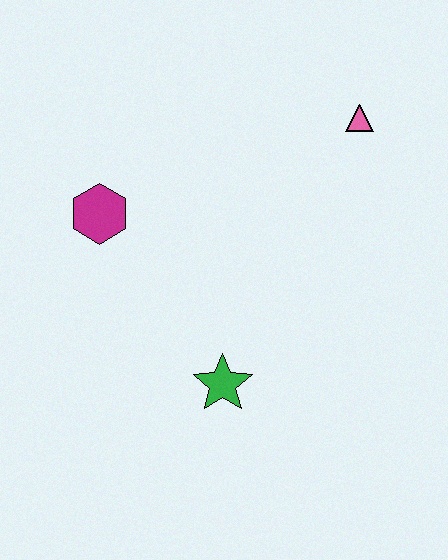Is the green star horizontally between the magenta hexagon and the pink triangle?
Yes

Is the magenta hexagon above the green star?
Yes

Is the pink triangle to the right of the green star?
Yes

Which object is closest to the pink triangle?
The magenta hexagon is closest to the pink triangle.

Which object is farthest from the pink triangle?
The green star is farthest from the pink triangle.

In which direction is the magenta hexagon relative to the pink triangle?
The magenta hexagon is to the left of the pink triangle.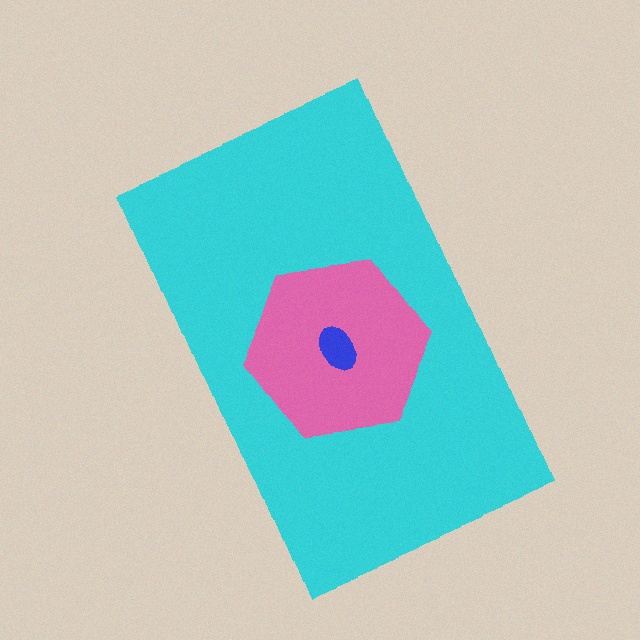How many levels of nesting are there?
3.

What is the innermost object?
The blue ellipse.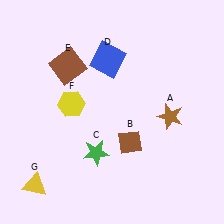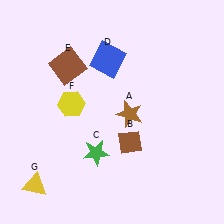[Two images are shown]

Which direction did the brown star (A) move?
The brown star (A) moved left.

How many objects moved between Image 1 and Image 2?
1 object moved between the two images.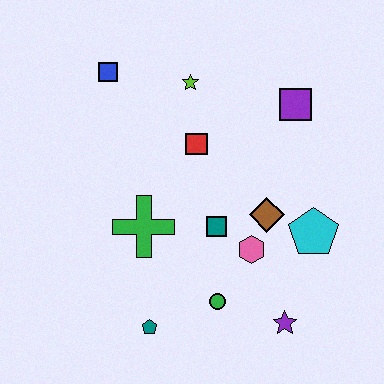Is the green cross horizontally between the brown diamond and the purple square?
No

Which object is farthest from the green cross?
The purple square is farthest from the green cross.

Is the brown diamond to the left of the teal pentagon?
No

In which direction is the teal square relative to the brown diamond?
The teal square is to the left of the brown diamond.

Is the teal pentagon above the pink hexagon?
No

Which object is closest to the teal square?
The pink hexagon is closest to the teal square.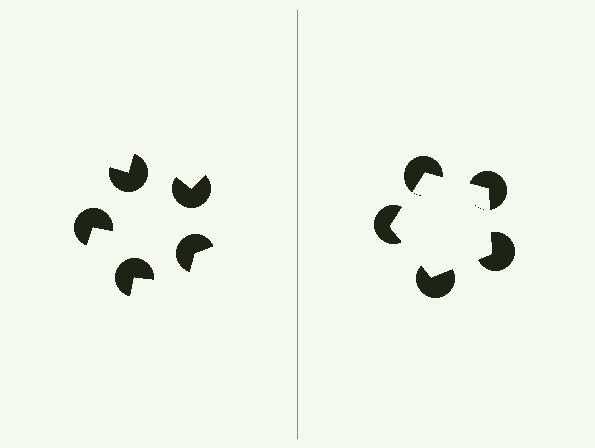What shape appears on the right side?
An illusory pentagon.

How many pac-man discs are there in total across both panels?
10 — 5 on each side.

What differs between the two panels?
The pac-man discs are positioned identically on both sides; only the wedge orientations differ. On the right they align to a pentagon; on the left they are misaligned.